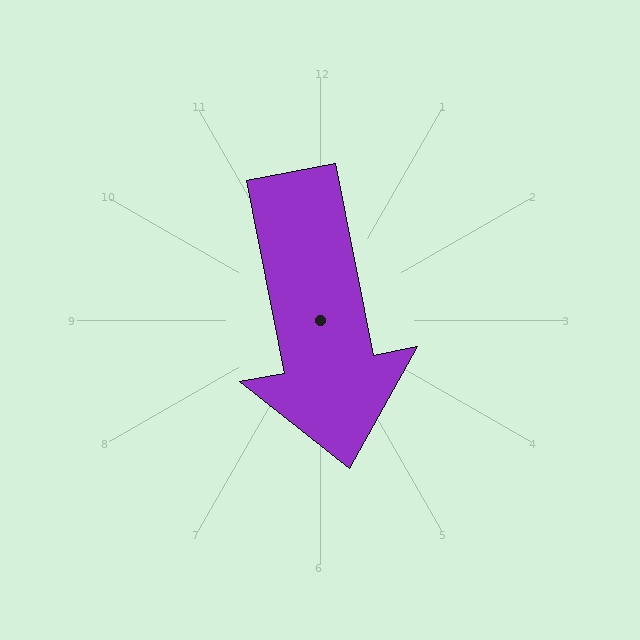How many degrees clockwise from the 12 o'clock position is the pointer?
Approximately 169 degrees.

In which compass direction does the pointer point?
South.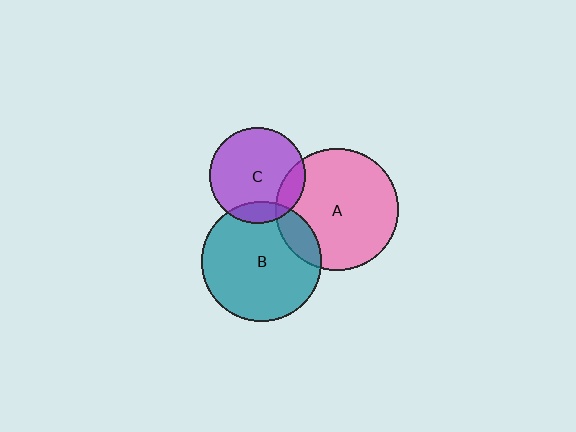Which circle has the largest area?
Circle A (pink).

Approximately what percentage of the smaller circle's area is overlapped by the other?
Approximately 15%.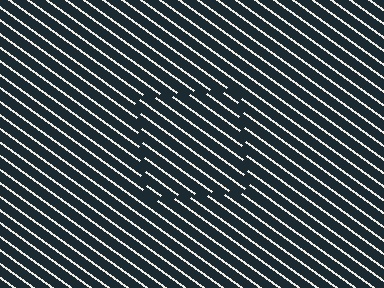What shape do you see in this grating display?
An illusory square. The interior of the shape contains the same grating, shifted by half a period — the contour is defined by the phase discontinuity where line-ends from the inner and outer gratings abut.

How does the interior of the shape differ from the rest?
The interior of the shape contains the same grating, shifted by half a period — the contour is defined by the phase discontinuity where line-ends from the inner and outer gratings abut.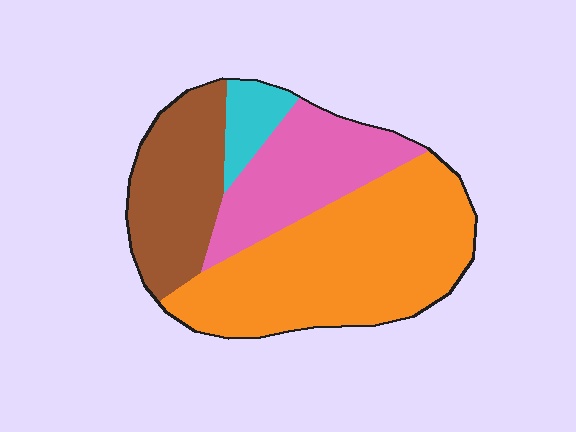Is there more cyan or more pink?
Pink.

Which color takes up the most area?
Orange, at roughly 50%.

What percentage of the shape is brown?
Brown takes up about one quarter (1/4) of the shape.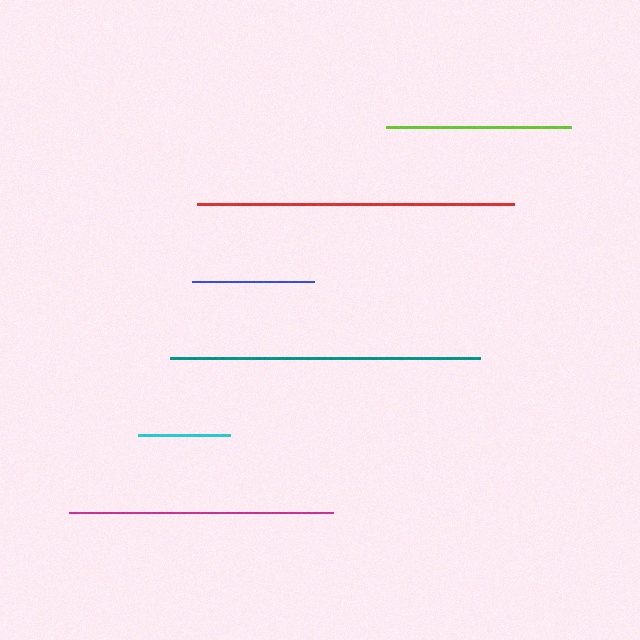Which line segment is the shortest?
The cyan line is the shortest at approximately 93 pixels.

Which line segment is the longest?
The red line is the longest at approximately 317 pixels.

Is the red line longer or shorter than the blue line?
The red line is longer than the blue line.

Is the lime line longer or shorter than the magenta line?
The magenta line is longer than the lime line.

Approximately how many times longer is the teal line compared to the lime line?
The teal line is approximately 1.7 times the length of the lime line.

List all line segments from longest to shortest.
From longest to shortest: red, teal, magenta, lime, blue, cyan.